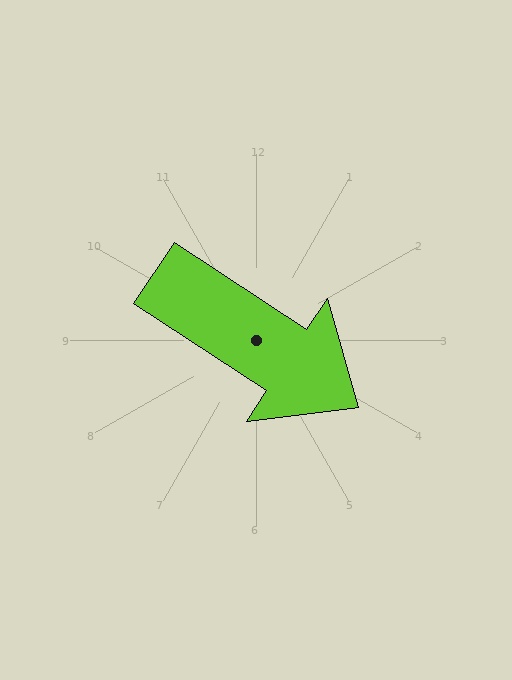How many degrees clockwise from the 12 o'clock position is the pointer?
Approximately 123 degrees.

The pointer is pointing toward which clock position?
Roughly 4 o'clock.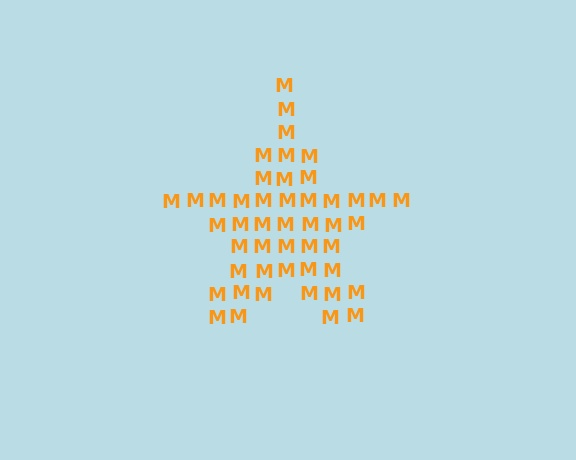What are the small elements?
The small elements are letter M's.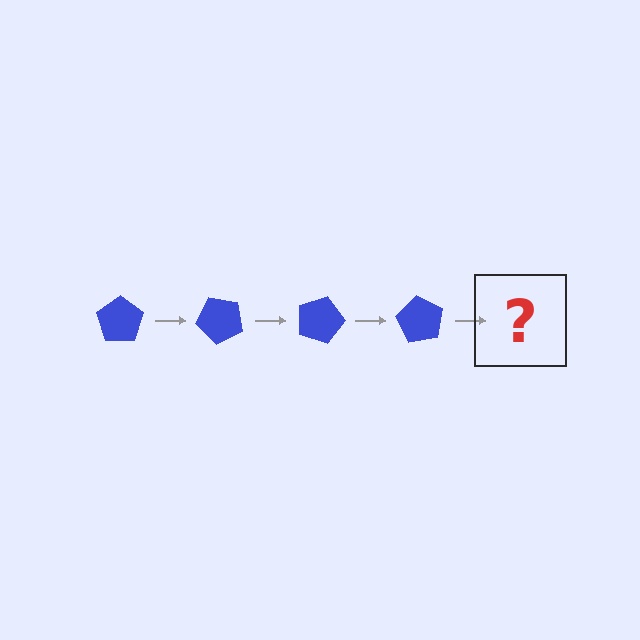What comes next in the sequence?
The next element should be a blue pentagon rotated 180 degrees.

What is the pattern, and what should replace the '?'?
The pattern is that the pentagon rotates 45 degrees each step. The '?' should be a blue pentagon rotated 180 degrees.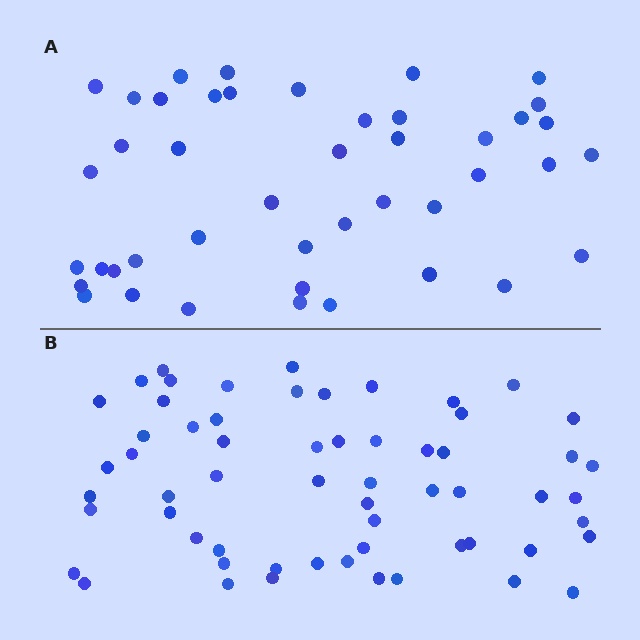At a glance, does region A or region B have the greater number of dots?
Region B (the bottom region) has more dots.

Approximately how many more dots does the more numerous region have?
Region B has approximately 15 more dots than region A.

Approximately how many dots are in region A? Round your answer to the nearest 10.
About 40 dots. (The exact count is 44, which rounds to 40.)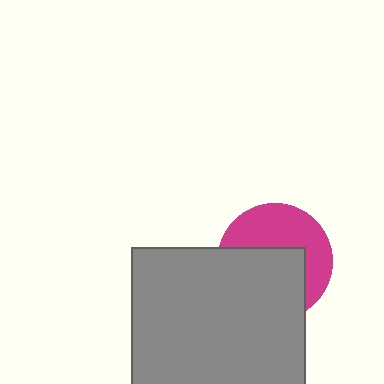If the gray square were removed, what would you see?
You would see the complete magenta circle.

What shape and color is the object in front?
The object in front is a gray square.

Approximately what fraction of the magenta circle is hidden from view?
Roughly 53% of the magenta circle is hidden behind the gray square.